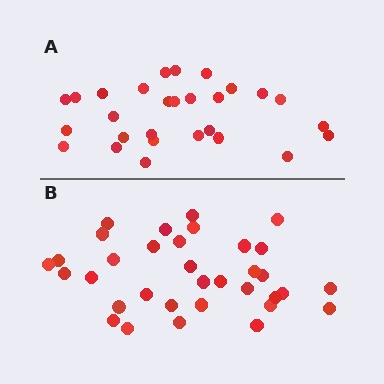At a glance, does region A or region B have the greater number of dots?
Region B (the bottom region) has more dots.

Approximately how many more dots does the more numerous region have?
Region B has about 6 more dots than region A.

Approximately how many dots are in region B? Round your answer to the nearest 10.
About 30 dots. (The exact count is 34, which rounds to 30.)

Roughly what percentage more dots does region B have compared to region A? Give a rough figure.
About 20% more.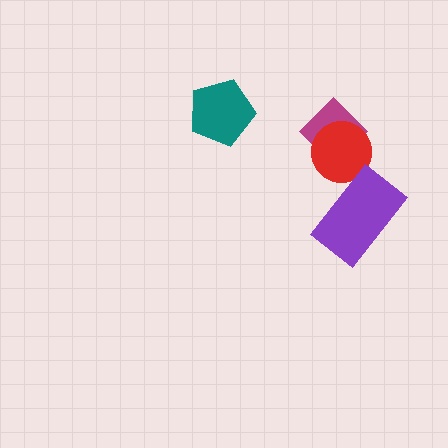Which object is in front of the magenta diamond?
The red circle is in front of the magenta diamond.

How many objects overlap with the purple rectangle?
1 object overlaps with the purple rectangle.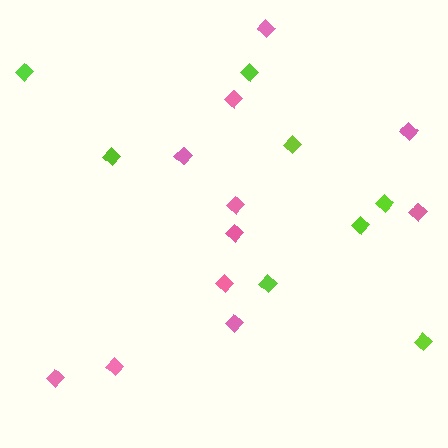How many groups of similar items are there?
There are 2 groups: one group of lime diamonds (8) and one group of pink diamonds (11).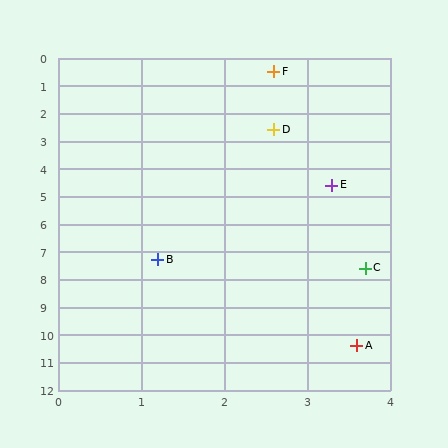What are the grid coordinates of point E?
Point E is at approximately (3.3, 4.6).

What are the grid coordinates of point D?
Point D is at approximately (2.6, 2.6).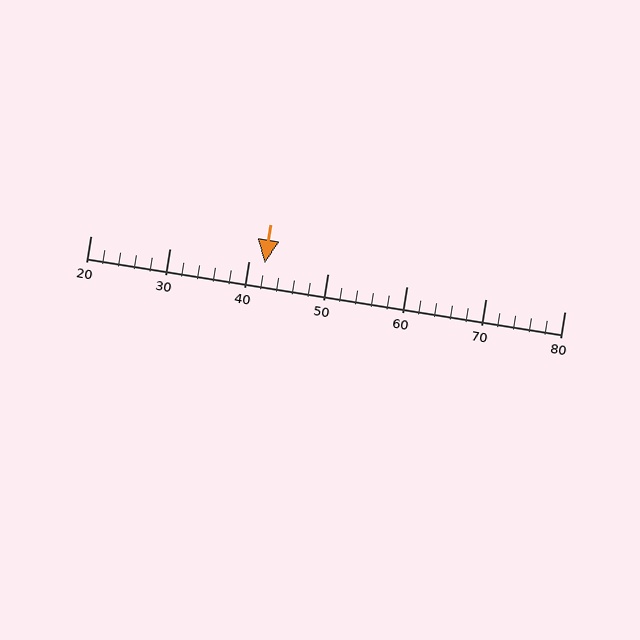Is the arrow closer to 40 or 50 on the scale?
The arrow is closer to 40.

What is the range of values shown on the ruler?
The ruler shows values from 20 to 80.